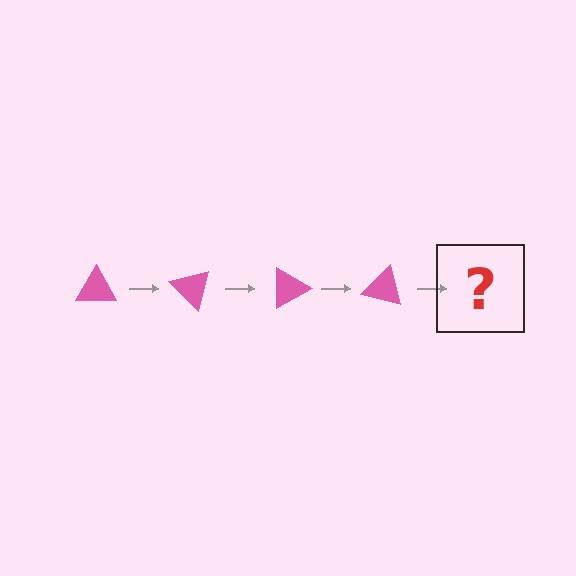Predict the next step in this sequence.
The next step is a pink triangle rotated 180 degrees.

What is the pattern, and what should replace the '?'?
The pattern is that the triangle rotates 45 degrees each step. The '?' should be a pink triangle rotated 180 degrees.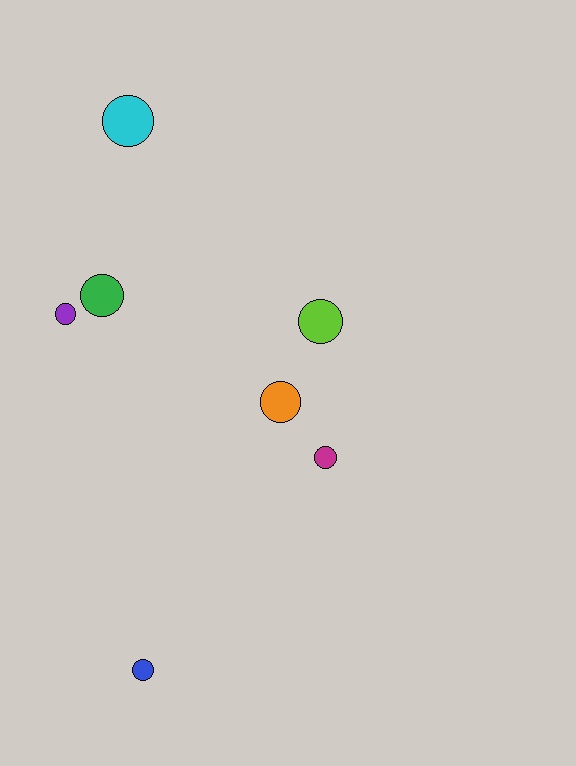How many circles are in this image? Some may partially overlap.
There are 7 circles.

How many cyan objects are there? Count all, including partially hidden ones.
There is 1 cyan object.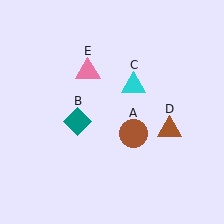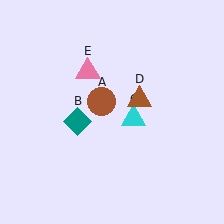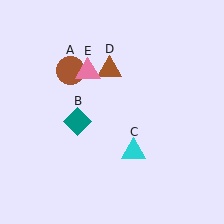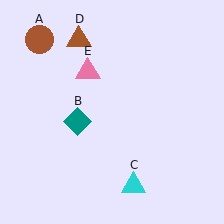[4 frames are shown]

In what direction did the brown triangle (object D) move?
The brown triangle (object D) moved up and to the left.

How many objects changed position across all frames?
3 objects changed position: brown circle (object A), cyan triangle (object C), brown triangle (object D).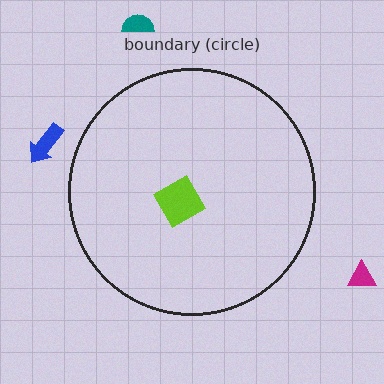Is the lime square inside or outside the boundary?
Inside.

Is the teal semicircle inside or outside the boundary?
Outside.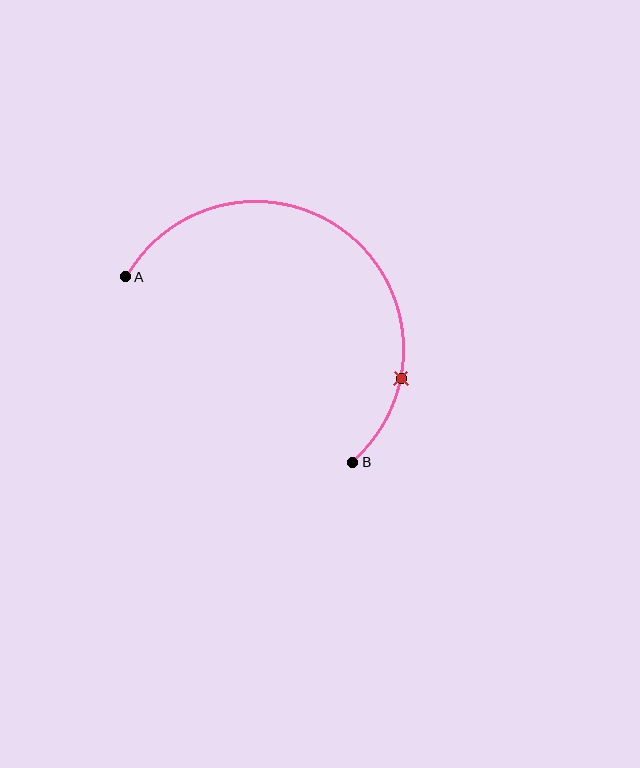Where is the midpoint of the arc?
The arc midpoint is the point on the curve farthest from the straight line joining A and B. It sits above and to the right of that line.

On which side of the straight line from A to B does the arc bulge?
The arc bulges above and to the right of the straight line connecting A and B.